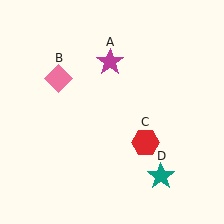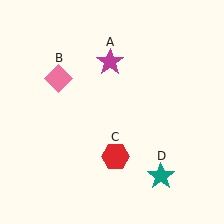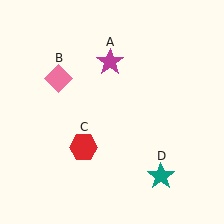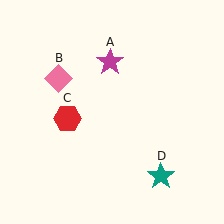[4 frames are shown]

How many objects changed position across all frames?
1 object changed position: red hexagon (object C).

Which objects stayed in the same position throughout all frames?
Magenta star (object A) and pink diamond (object B) and teal star (object D) remained stationary.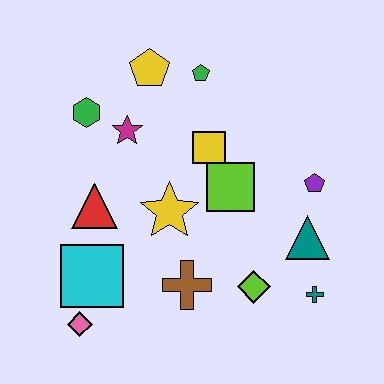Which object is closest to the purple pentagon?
The teal triangle is closest to the purple pentagon.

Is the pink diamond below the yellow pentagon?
Yes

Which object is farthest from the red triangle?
The teal cross is farthest from the red triangle.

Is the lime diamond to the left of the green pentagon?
No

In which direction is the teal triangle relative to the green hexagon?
The teal triangle is to the right of the green hexagon.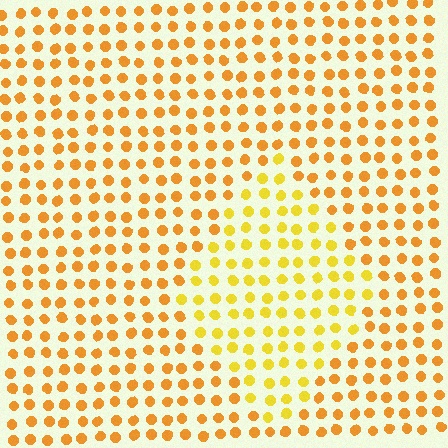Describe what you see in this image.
The image is filled with small orange elements in a uniform arrangement. A diamond-shaped region is visible where the elements are tinted to a slightly different hue, forming a subtle color boundary.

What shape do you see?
I see a diamond.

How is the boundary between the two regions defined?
The boundary is defined purely by a slight shift in hue (about 22 degrees). Spacing, size, and orientation are identical on both sides.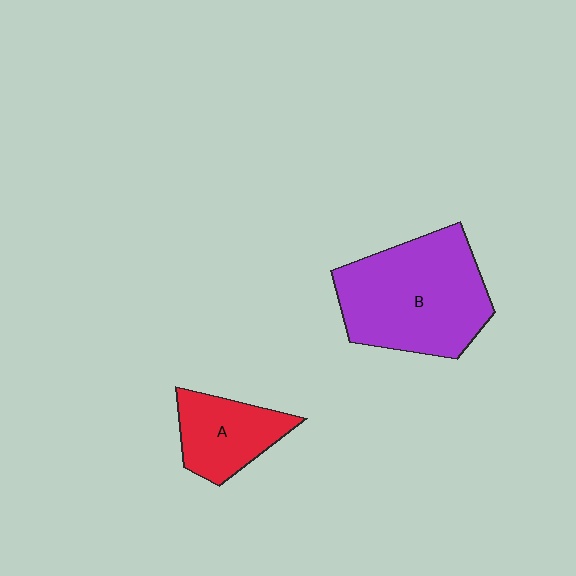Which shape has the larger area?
Shape B (purple).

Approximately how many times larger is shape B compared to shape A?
Approximately 2.1 times.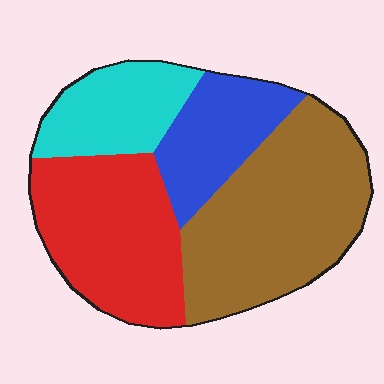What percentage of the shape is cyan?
Cyan takes up less than a sixth of the shape.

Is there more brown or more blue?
Brown.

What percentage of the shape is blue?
Blue covers around 15% of the shape.